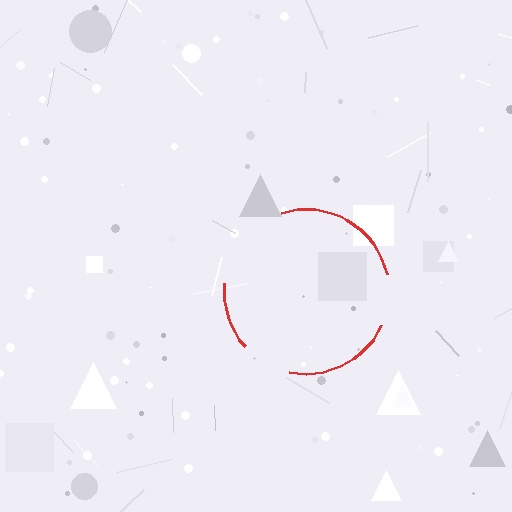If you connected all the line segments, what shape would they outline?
They would outline a circle.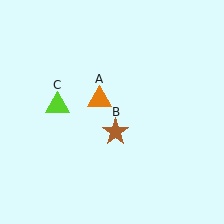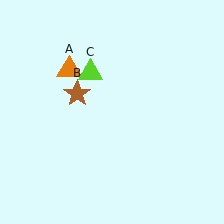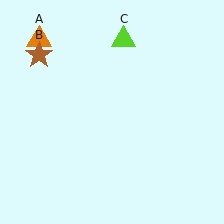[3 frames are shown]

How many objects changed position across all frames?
3 objects changed position: orange triangle (object A), brown star (object B), lime triangle (object C).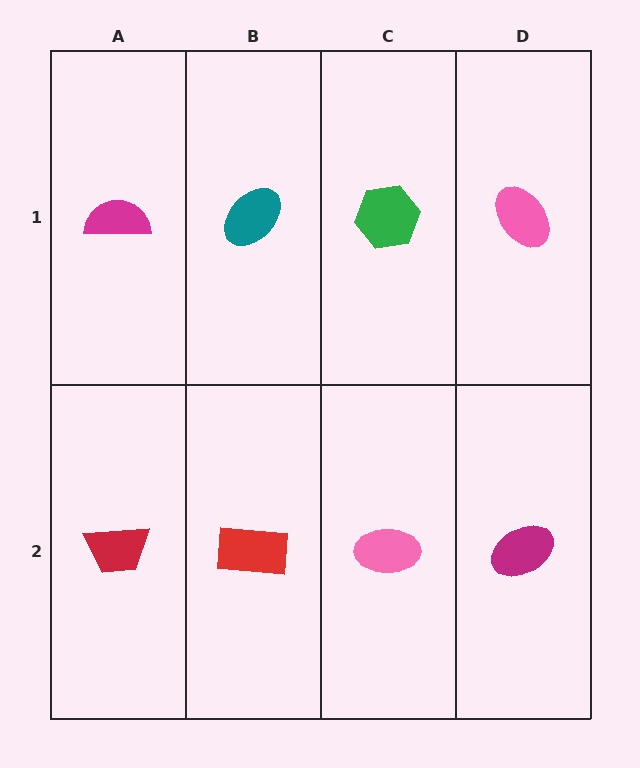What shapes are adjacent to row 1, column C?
A pink ellipse (row 2, column C), a teal ellipse (row 1, column B), a pink ellipse (row 1, column D).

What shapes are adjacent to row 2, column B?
A teal ellipse (row 1, column B), a red trapezoid (row 2, column A), a pink ellipse (row 2, column C).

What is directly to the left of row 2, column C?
A red rectangle.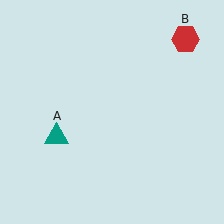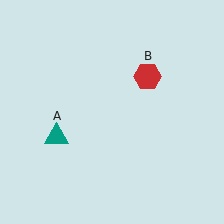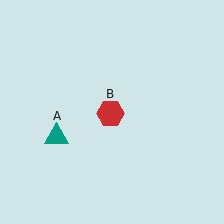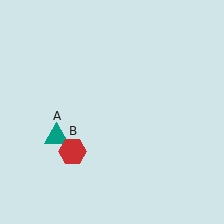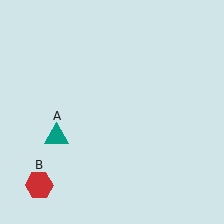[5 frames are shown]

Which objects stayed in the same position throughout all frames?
Teal triangle (object A) remained stationary.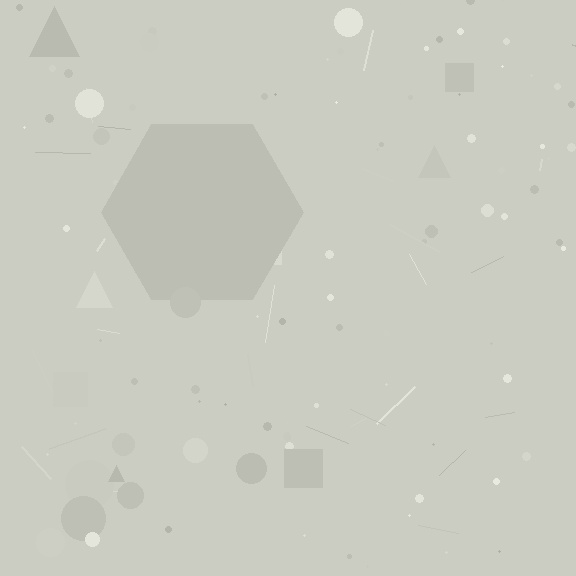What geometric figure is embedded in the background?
A hexagon is embedded in the background.